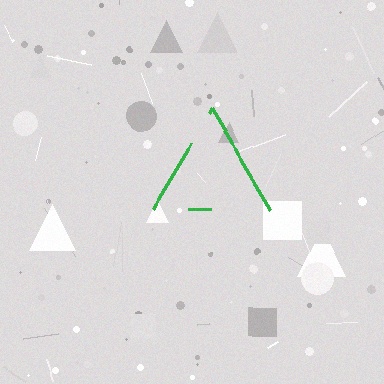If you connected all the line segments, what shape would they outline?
They would outline a triangle.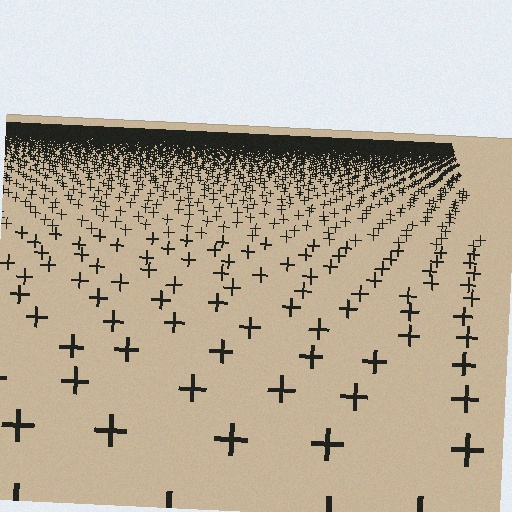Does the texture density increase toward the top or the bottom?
Density increases toward the top.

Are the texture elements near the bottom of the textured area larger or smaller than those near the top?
Larger. Near the bottom, elements are closer to the viewer and appear at a bigger on-screen size.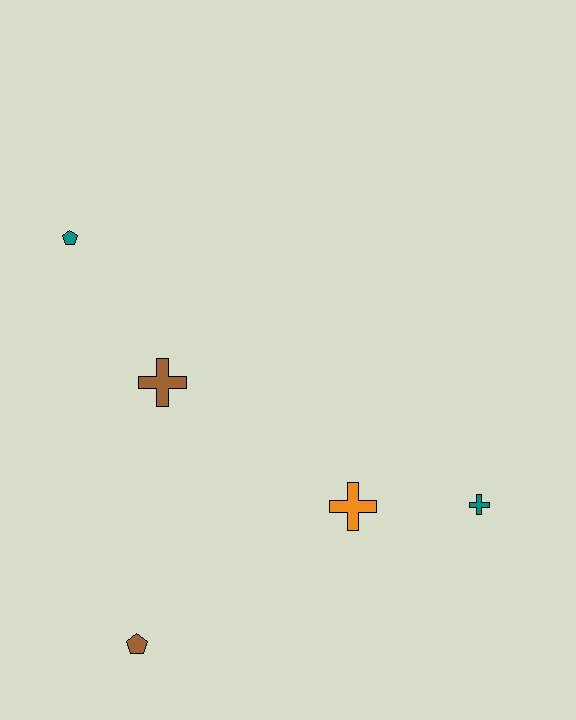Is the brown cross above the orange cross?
Yes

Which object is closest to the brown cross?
The teal pentagon is closest to the brown cross.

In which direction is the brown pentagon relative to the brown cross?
The brown pentagon is below the brown cross.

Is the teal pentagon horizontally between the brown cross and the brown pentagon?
No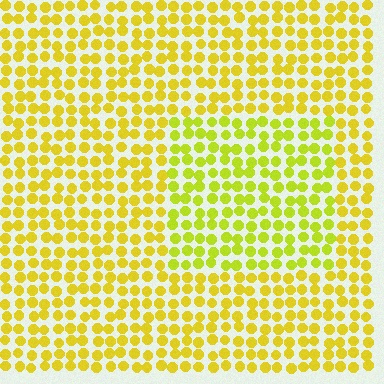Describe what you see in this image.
The image is filled with small yellow elements in a uniform arrangement. A rectangle-shaped region is visible where the elements are tinted to a slightly different hue, forming a subtle color boundary.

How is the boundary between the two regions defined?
The boundary is defined purely by a slight shift in hue (about 19 degrees). Spacing, size, and orientation are identical on both sides.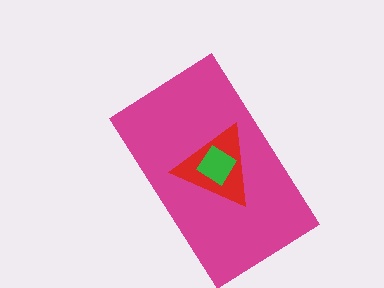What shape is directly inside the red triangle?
The green diamond.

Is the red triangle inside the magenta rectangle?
Yes.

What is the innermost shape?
The green diamond.